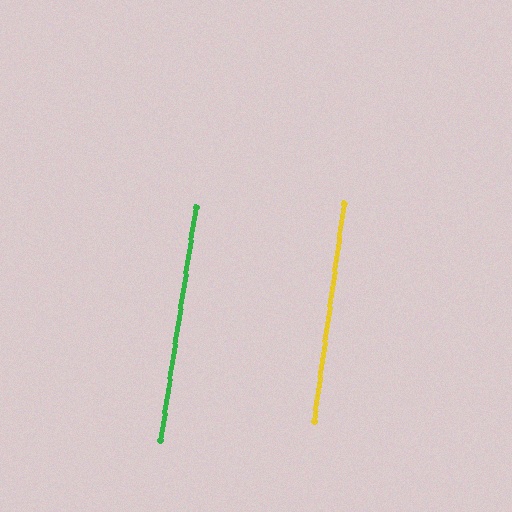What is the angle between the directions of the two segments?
Approximately 1 degree.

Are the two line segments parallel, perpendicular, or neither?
Parallel — their directions differ by only 0.7°.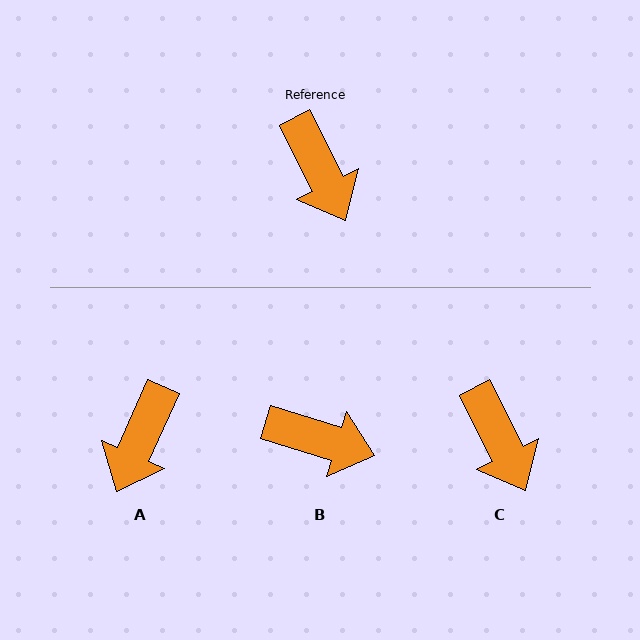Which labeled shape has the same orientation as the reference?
C.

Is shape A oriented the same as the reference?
No, it is off by about 51 degrees.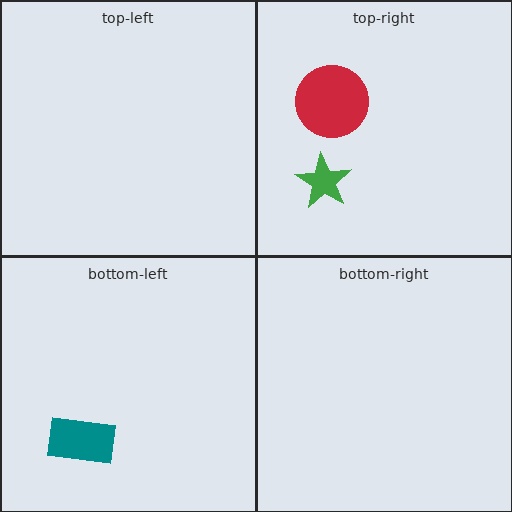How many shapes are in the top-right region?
2.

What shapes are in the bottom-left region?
The teal rectangle.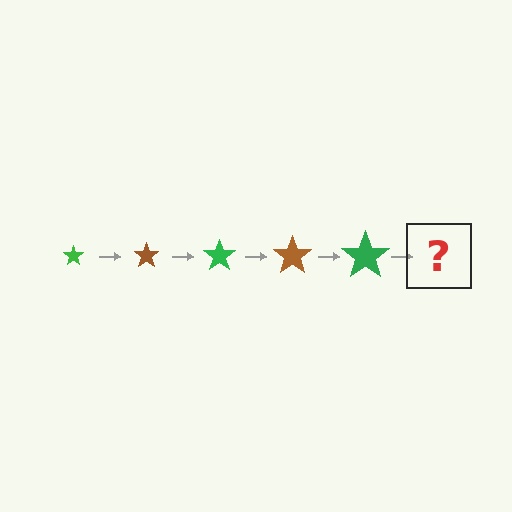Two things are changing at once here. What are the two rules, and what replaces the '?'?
The two rules are that the star grows larger each step and the color cycles through green and brown. The '?' should be a brown star, larger than the previous one.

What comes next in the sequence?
The next element should be a brown star, larger than the previous one.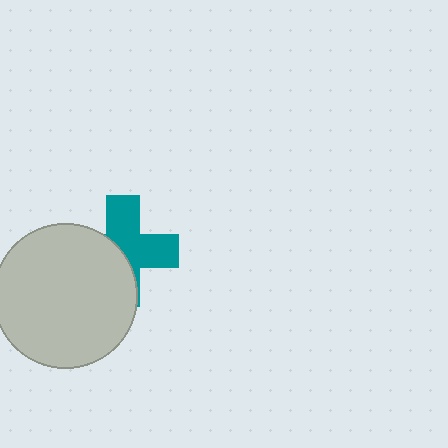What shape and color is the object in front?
The object in front is a light gray circle.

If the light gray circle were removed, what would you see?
You would see the complete teal cross.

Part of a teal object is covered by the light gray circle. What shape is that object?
It is a cross.